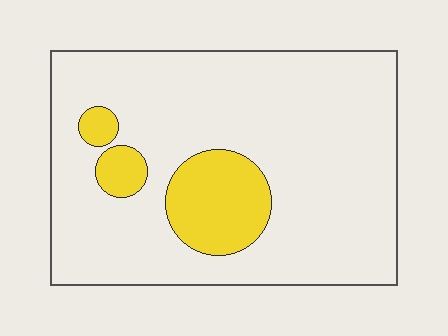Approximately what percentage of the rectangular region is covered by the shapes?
Approximately 15%.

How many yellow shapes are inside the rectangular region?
3.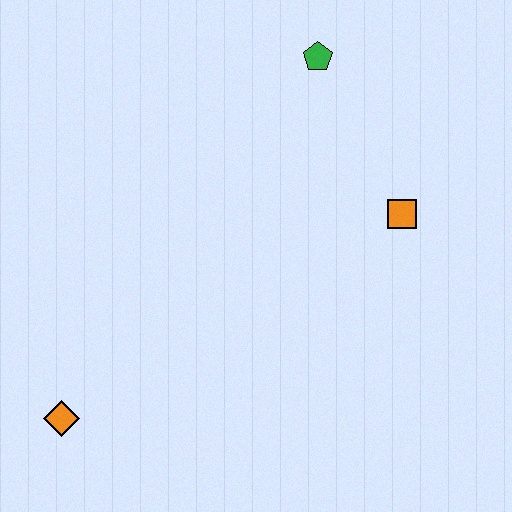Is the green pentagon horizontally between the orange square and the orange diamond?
Yes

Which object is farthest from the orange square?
The orange diamond is farthest from the orange square.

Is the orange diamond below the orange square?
Yes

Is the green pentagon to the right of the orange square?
No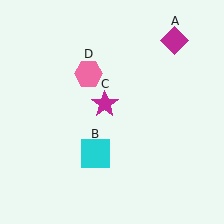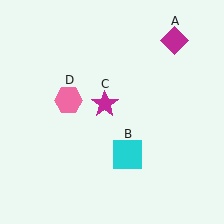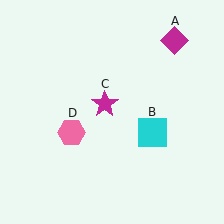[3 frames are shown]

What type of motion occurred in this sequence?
The cyan square (object B), pink hexagon (object D) rotated counterclockwise around the center of the scene.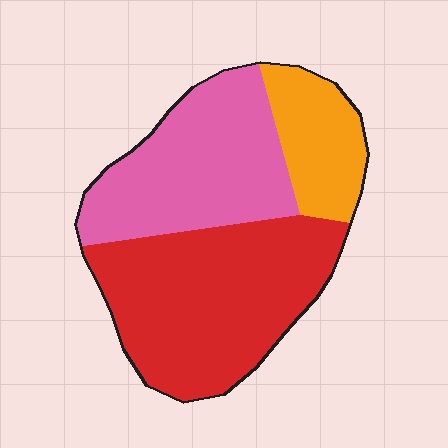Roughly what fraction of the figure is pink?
Pink takes up about three eighths (3/8) of the figure.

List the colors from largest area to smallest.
From largest to smallest: red, pink, orange.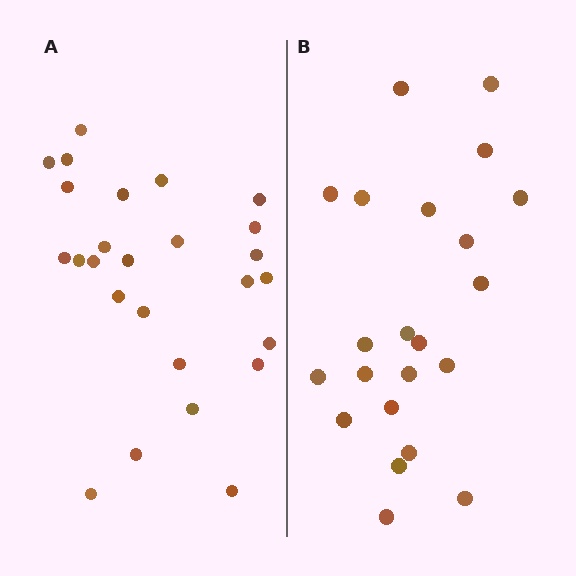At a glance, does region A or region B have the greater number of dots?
Region A (the left region) has more dots.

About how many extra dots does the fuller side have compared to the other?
Region A has about 4 more dots than region B.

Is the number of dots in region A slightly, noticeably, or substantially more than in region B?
Region A has only slightly more — the two regions are fairly close. The ratio is roughly 1.2 to 1.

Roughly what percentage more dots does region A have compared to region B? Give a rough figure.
About 20% more.